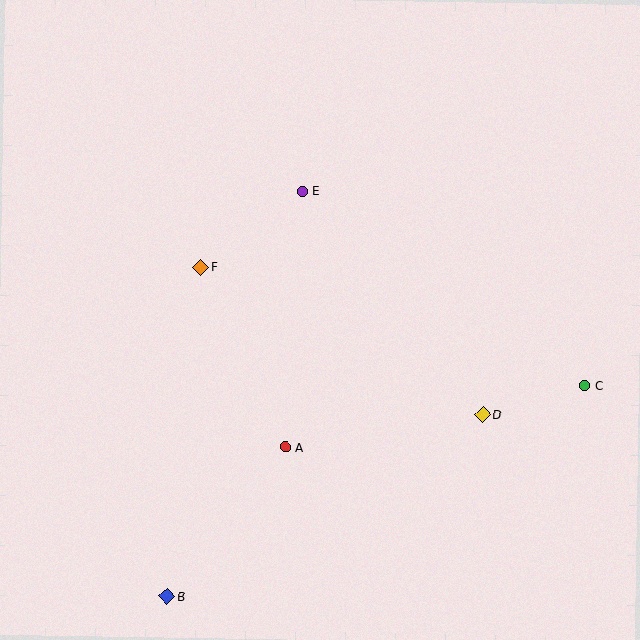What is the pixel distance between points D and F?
The distance between D and F is 318 pixels.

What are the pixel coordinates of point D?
Point D is at (483, 414).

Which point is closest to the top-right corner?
Point E is closest to the top-right corner.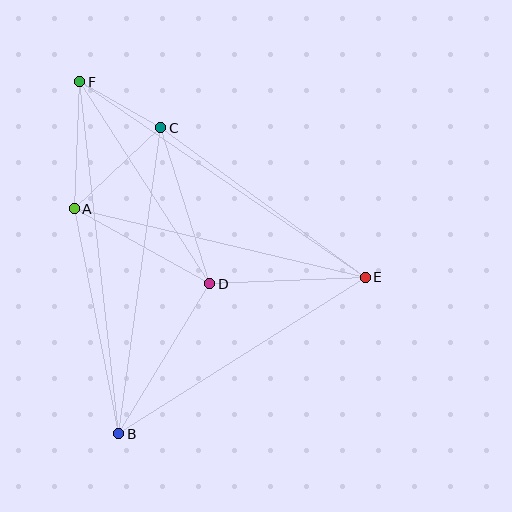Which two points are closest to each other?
Points C and F are closest to each other.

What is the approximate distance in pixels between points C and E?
The distance between C and E is approximately 253 pixels.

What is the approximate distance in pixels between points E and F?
The distance between E and F is approximately 346 pixels.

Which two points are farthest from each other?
Points B and F are farthest from each other.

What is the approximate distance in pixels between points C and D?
The distance between C and D is approximately 164 pixels.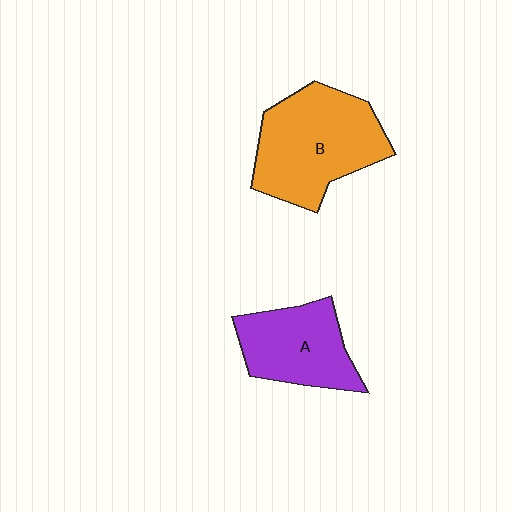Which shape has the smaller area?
Shape A (purple).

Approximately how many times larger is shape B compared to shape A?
Approximately 1.4 times.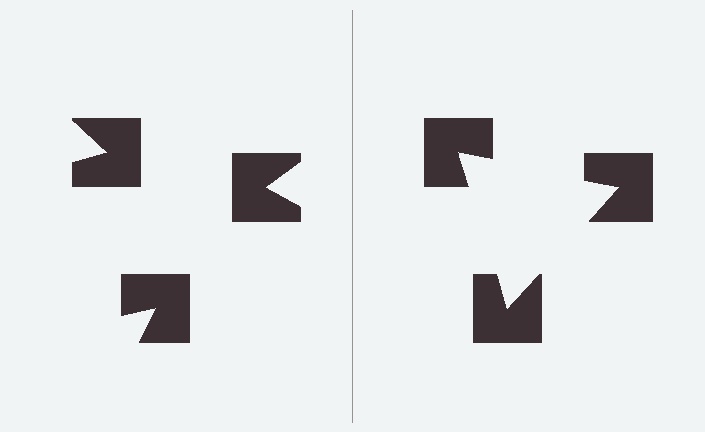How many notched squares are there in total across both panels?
6 — 3 on each side.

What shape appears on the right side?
An illusory triangle.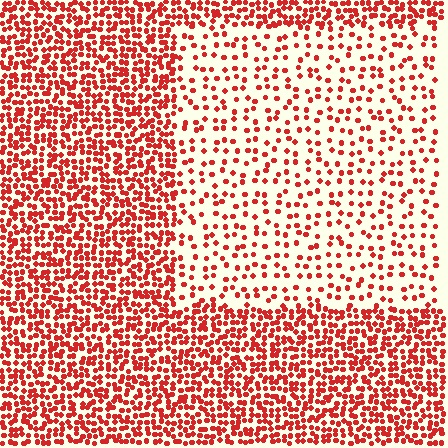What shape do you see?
I see a rectangle.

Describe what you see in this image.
The image contains small red elements arranged at two different densities. A rectangle-shaped region is visible where the elements are less densely packed than the surrounding area.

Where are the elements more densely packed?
The elements are more densely packed outside the rectangle boundary.